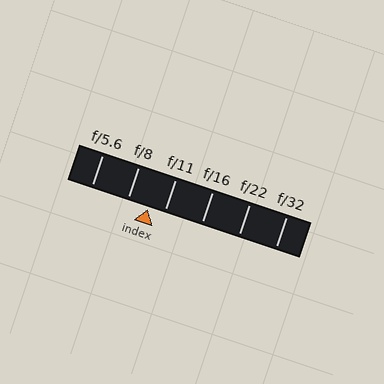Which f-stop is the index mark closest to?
The index mark is closest to f/11.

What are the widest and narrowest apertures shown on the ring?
The widest aperture shown is f/5.6 and the narrowest is f/32.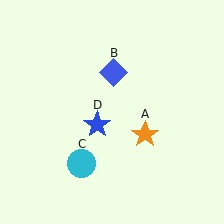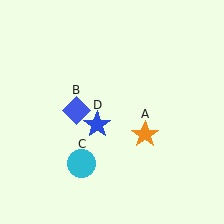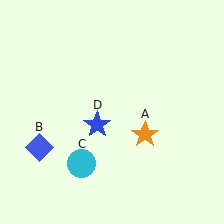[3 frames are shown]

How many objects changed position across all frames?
1 object changed position: blue diamond (object B).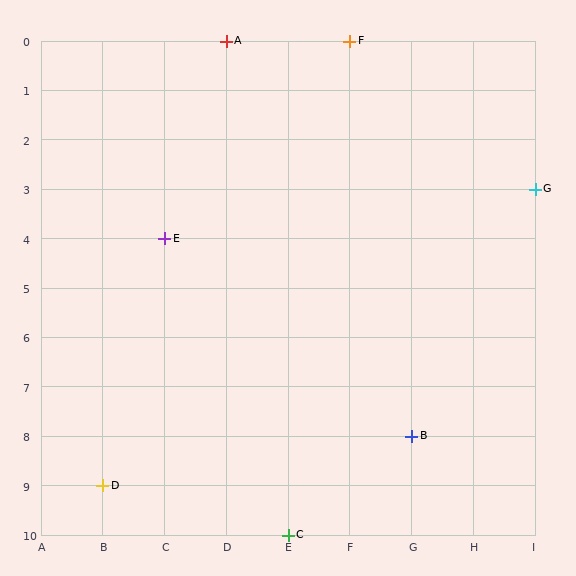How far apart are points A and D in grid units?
Points A and D are 2 columns and 9 rows apart (about 9.2 grid units diagonally).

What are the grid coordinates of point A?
Point A is at grid coordinates (D, 0).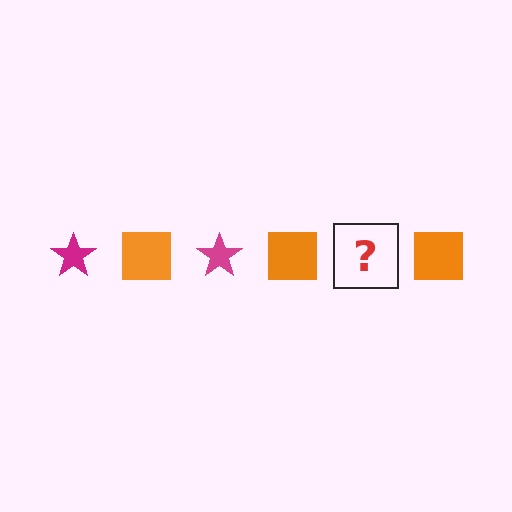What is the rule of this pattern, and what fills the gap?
The rule is that the pattern alternates between magenta star and orange square. The gap should be filled with a magenta star.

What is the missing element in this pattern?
The missing element is a magenta star.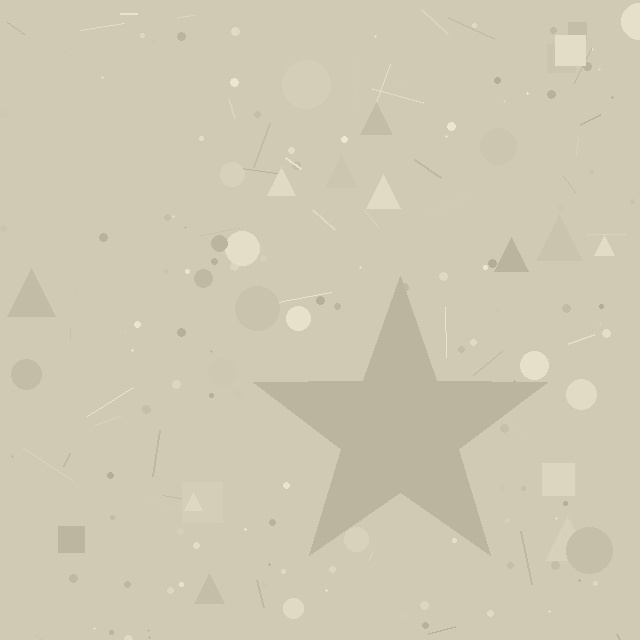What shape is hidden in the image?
A star is hidden in the image.